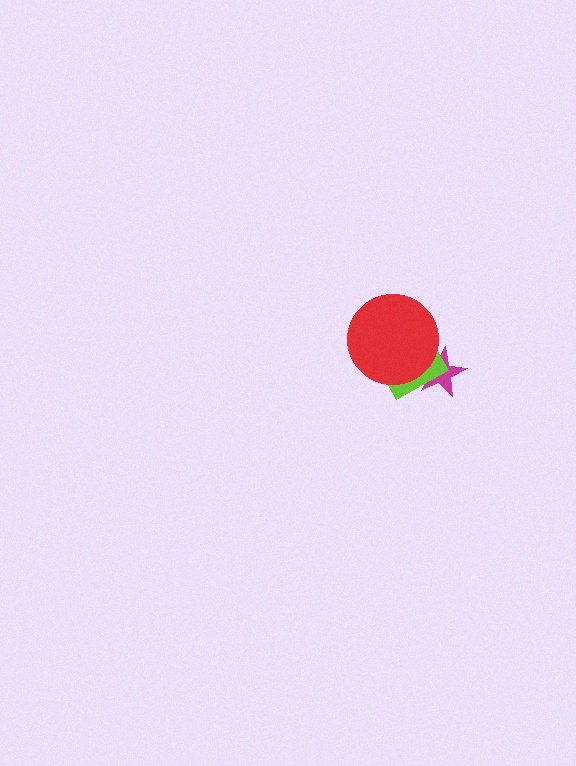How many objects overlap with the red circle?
2 objects overlap with the red circle.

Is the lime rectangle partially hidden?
Yes, it is partially covered by another shape.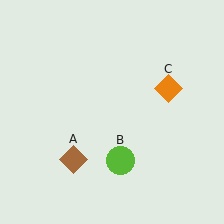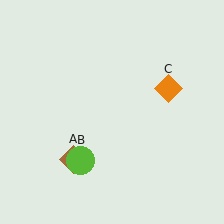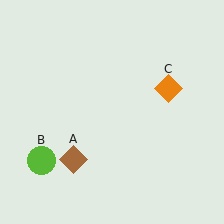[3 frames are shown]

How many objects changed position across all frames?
1 object changed position: lime circle (object B).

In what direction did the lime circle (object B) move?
The lime circle (object B) moved left.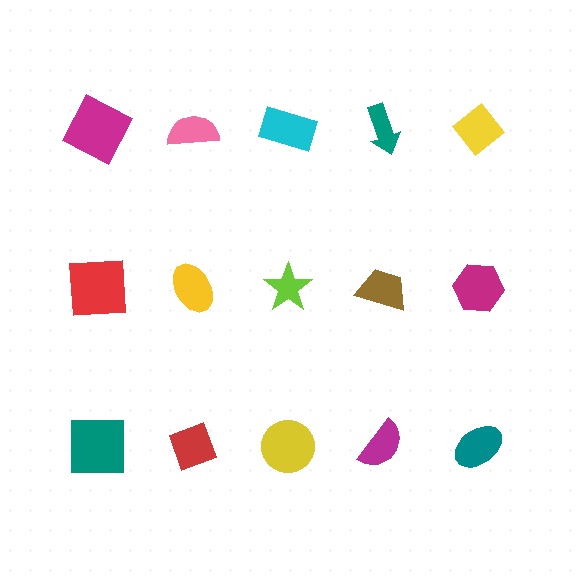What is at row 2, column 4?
A brown trapezoid.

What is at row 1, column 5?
A yellow diamond.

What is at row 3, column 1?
A teal square.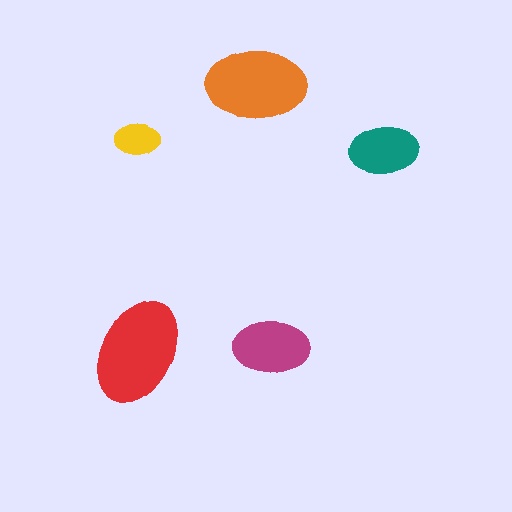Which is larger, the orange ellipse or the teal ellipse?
The orange one.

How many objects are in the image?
There are 5 objects in the image.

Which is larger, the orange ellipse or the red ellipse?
The red one.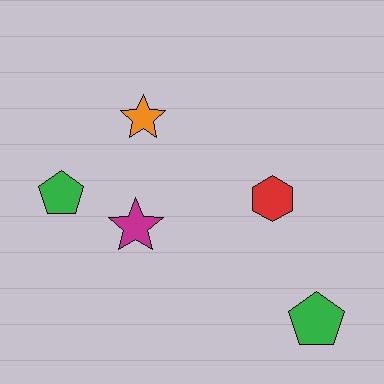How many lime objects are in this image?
There are no lime objects.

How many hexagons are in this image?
There is 1 hexagon.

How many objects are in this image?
There are 5 objects.